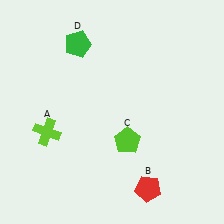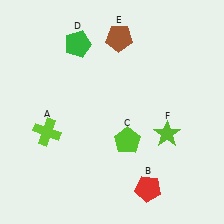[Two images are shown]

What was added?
A brown pentagon (E), a lime star (F) were added in Image 2.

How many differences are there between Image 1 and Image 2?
There are 2 differences between the two images.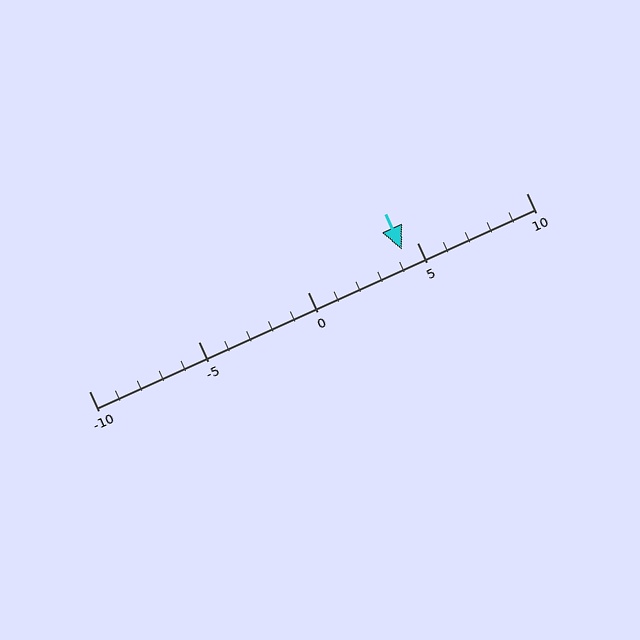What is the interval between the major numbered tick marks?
The major tick marks are spaced 5 units apart.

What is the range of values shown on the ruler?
The ruler shows values from -10 to 10.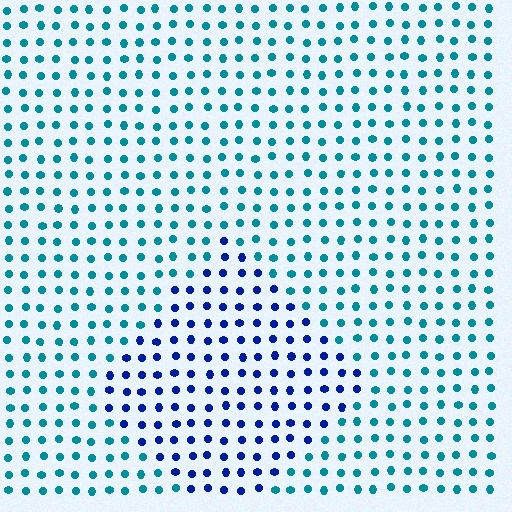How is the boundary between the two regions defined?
The boundary is defined purely by a slight shift in hue (about 45 degrees). Spacing, size, and orientation are identical on both sides.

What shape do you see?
I see a diamond.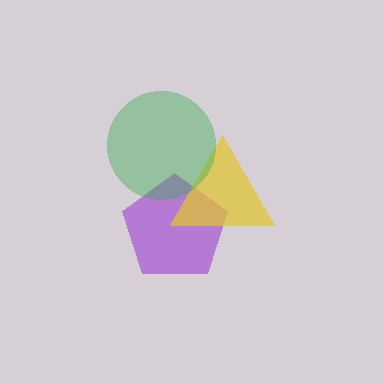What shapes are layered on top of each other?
The layered shapes are: a purple pentagon, a yellow triangle, a green circle.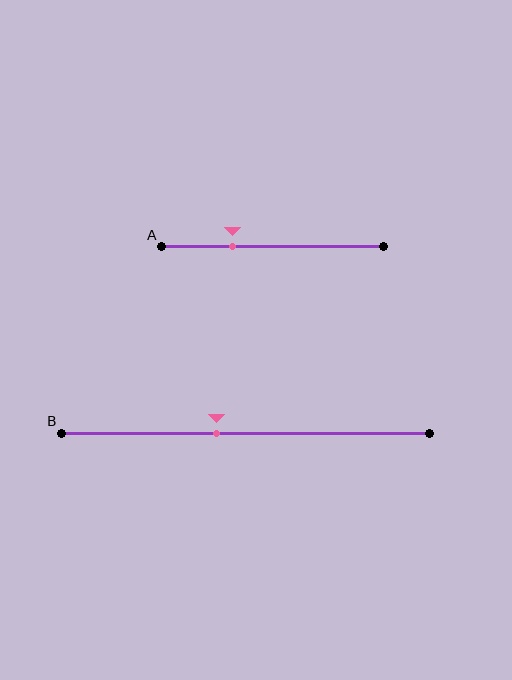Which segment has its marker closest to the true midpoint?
Segment B has its marker closest to the true midpoint.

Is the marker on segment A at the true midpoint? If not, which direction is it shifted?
No, the marker on segment A is shifted to the left by about 18% of the segment length.